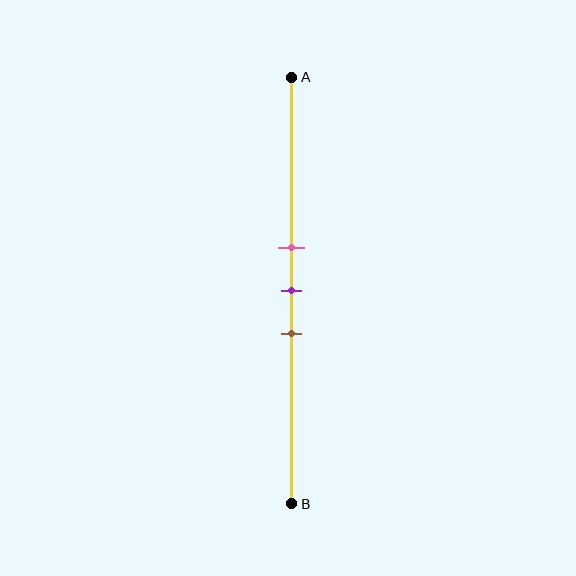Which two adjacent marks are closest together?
The pink and purple marks are the closest adjacent pair.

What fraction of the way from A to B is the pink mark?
The pink mark is approximately 40% (0.4) of the way from A to B.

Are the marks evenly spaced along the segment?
Yes, the marks are approximately evenly spaced.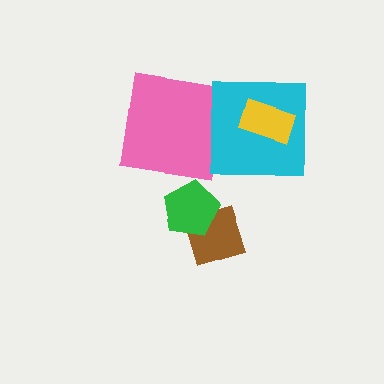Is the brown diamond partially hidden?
Yes, it is partially covered by another shape.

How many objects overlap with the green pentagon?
1 object overlaps with the green pentagon.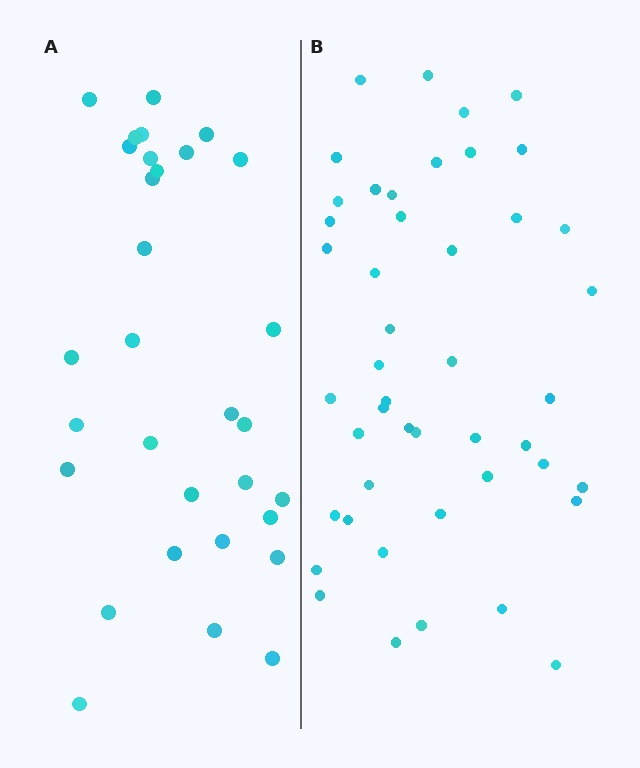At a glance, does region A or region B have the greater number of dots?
Region B (the right region) has more dots.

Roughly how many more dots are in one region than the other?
Region B has approximately 15 more dots than region A.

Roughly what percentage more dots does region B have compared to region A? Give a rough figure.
About 50% more.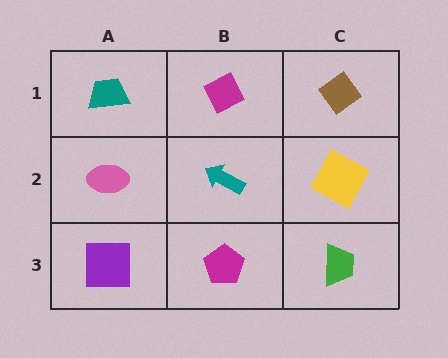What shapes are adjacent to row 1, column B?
A teal arrow (row 2, column B), a teal trapezoid (row 1, column A), a brown diamond (row 1, column C).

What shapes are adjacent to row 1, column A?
A pink ellipse (row 2, column A), a magenta diamond (row 1, column B).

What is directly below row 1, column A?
A pink ellipse.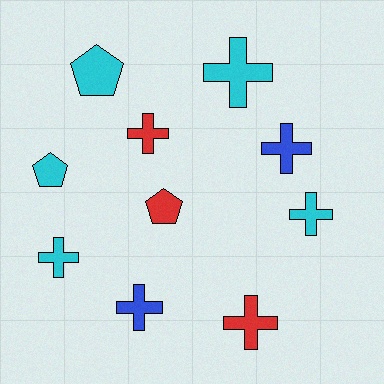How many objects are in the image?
There are 10 objects.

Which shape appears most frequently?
Cross, with 7 objects.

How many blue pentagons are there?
There are no blue pentagons.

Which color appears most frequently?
Cyan, with 5 objects.